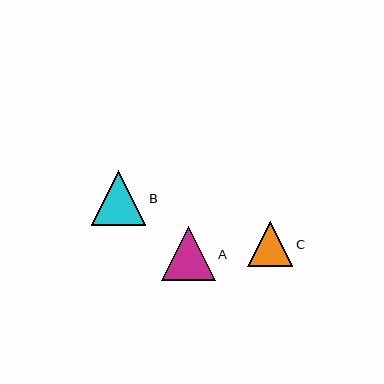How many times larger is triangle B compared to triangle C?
Triangle B is approximately 1.2 times the size of triangle C.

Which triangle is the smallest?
Triangle C is the smallest with a size of approximately 45 pixels.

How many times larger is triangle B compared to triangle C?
Triangle B is approximately 1.2 times the size of triangle C.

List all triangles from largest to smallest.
From largest to smallest: B, A, C.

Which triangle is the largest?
Triangle B is the largest with a size of approximately 55 pixels.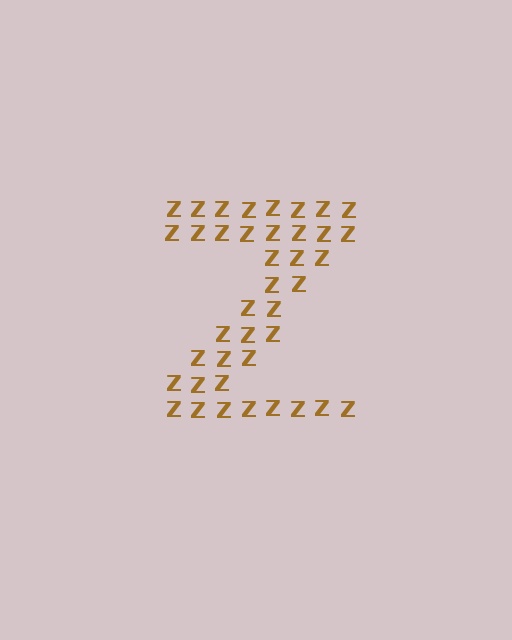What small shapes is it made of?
It is made of small letter Z's.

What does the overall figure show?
The overall figure shows the letter Z.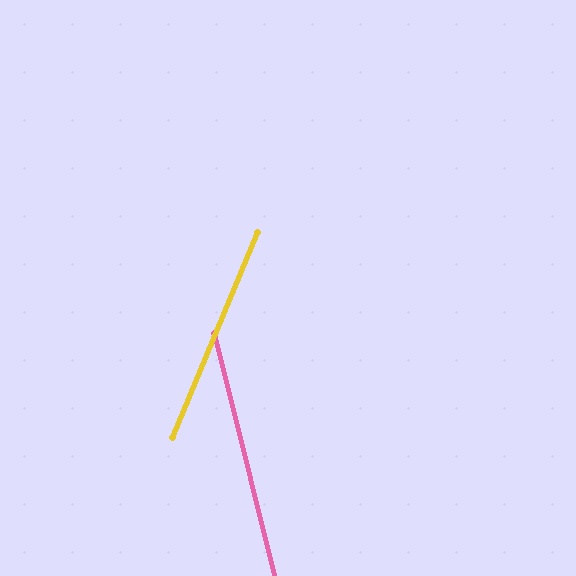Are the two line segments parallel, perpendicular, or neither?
Neither parallel nor perpendicular — they differ by about 37°.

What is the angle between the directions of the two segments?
Approximately 37 degrees.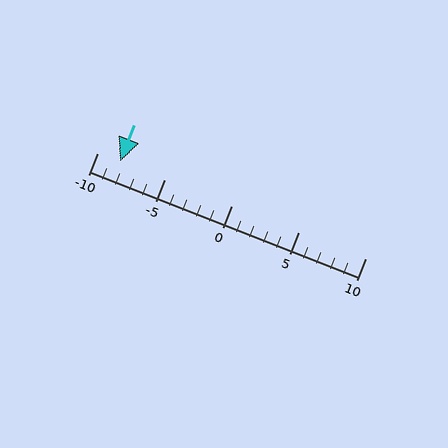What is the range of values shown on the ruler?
The ruler shows values from -10 to 10.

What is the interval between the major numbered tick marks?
The major tick marks are spaced 5 units apart.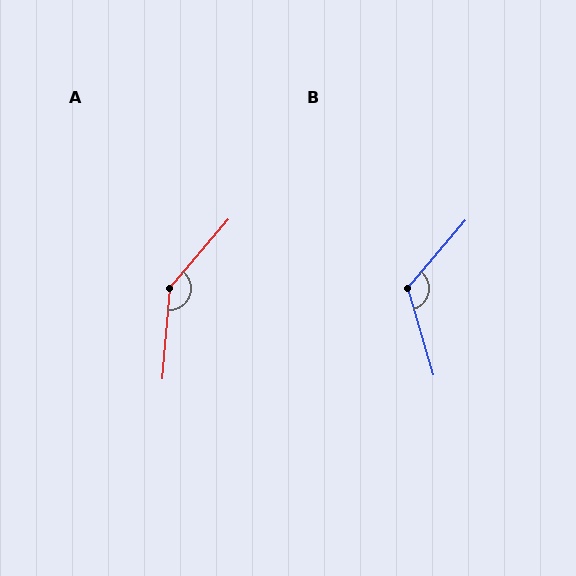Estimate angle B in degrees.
Approximately 123 degrees.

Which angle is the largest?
A, at approximately 144 degrees.